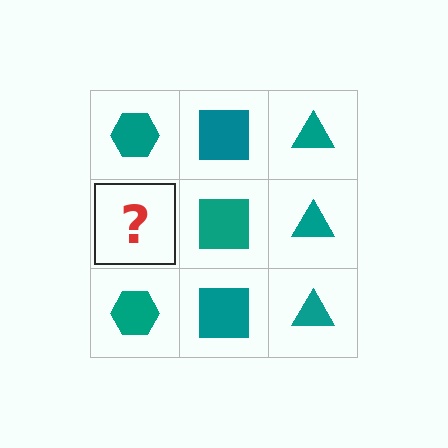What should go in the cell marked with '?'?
The missing cell should contain a teal hexagon.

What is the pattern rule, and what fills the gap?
The rule is that each column has a consistent shape. The gap should be filled with a teal hexagon.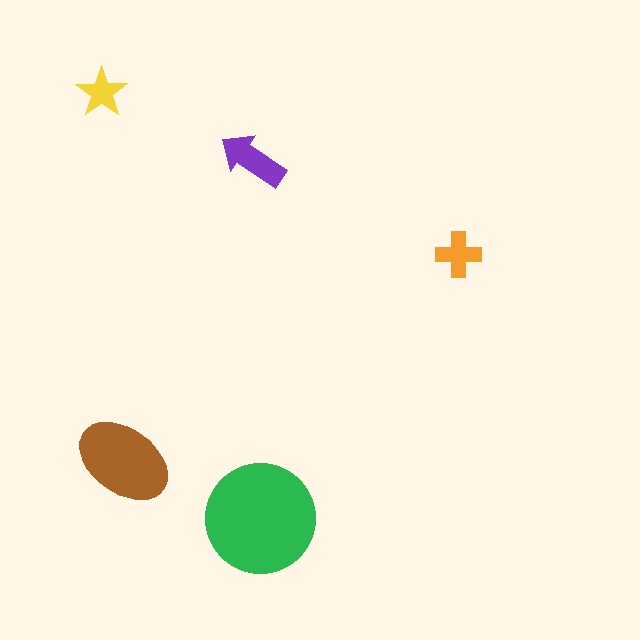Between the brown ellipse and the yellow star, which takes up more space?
The brown ellipse.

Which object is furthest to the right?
The orange cross is rightmost.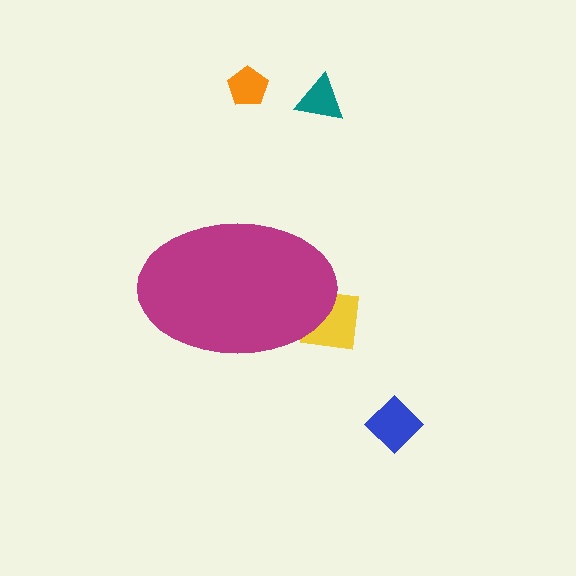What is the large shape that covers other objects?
A magenta ellipse.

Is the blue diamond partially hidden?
No, the blue diamond is fully visible.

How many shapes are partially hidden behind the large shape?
1 shape is partially hidden.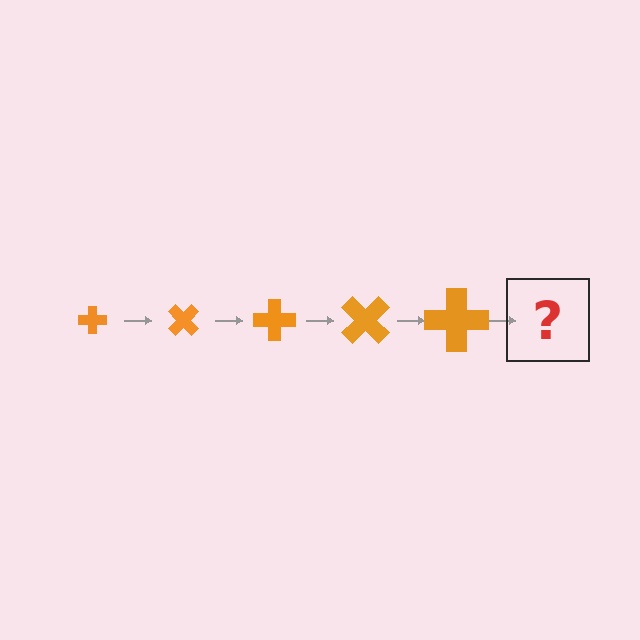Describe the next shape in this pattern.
It should be a cross, larger than the previous one and rotated 225 degrees from the start.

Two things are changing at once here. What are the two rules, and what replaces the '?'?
The two rules are that the cross grows larger each step and it rotates 45 degrees each step. The '?' should be a cross, larger than the previous one and rotated 225 degrees from the start.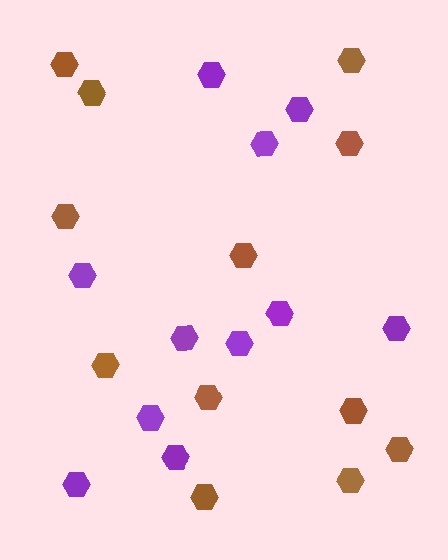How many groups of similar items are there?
There are 2 groups: one group of purple hexagons (11) and one group of brown hexagons (12).